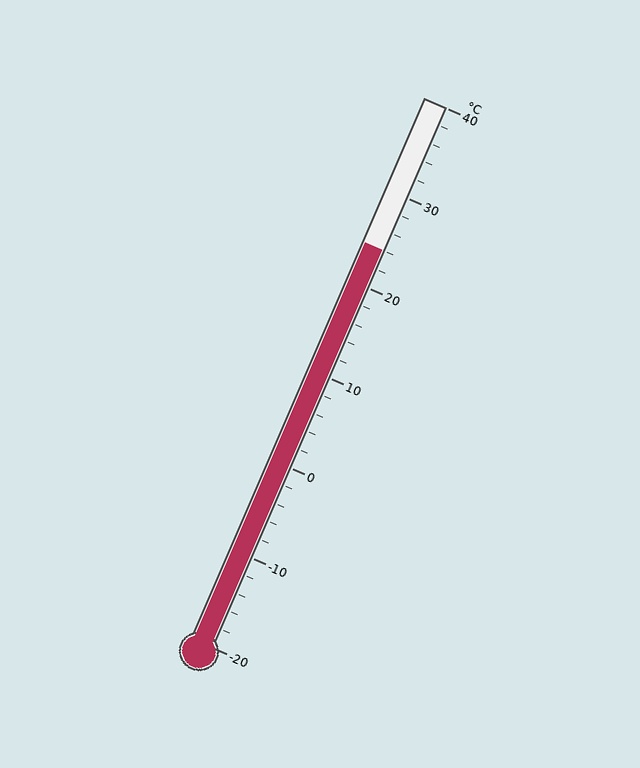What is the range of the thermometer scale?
The thermometer scale ranges from -20°C to 40°C.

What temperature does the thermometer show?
The thermometer shows approximately 24°C.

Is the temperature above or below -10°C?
The temperature is above -10°C.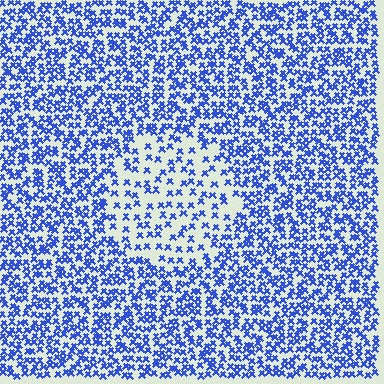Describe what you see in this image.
The image contains small blue elements arranged at two different densities. A circle-shaped region is visible where the elements are less densely packed than the surrounding area.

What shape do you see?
I see a circle.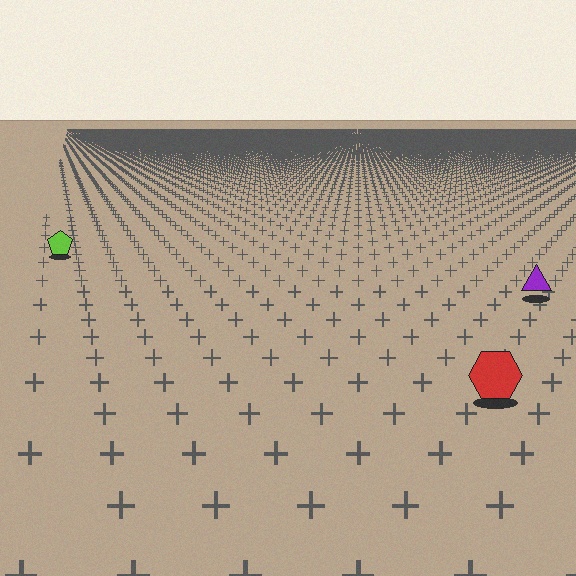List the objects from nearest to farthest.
From nearest to farthest: the red hexagon, the purple triangle, the lime pentagon.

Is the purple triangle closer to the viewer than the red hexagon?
No. The red hexagon is closer — you can tell from the texture gradient: the ground texture is coarser near it.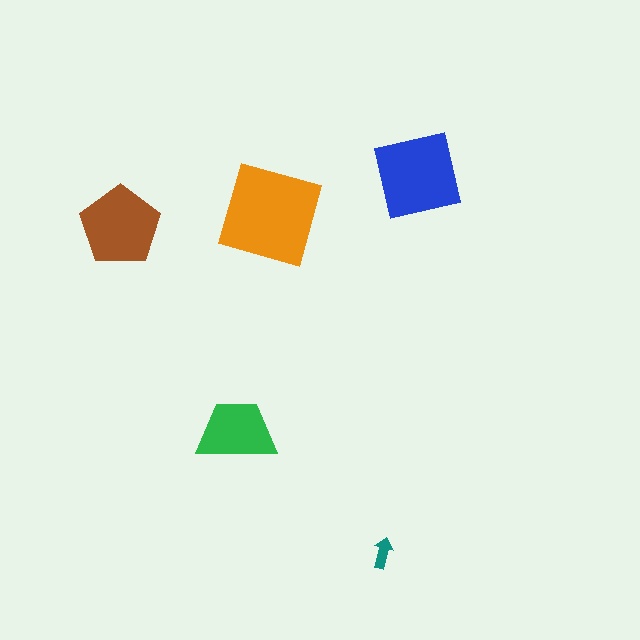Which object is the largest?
The orange square.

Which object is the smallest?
The teal arrow.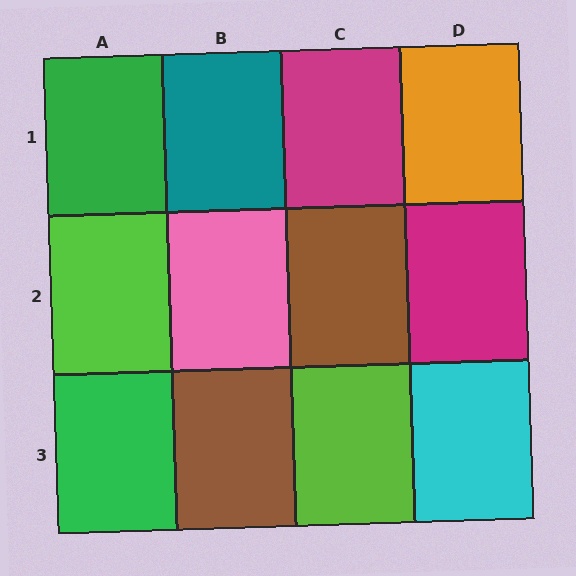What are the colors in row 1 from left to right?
Green, teal, magenta, orange.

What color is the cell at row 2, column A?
Lime.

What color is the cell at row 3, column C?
Lime.